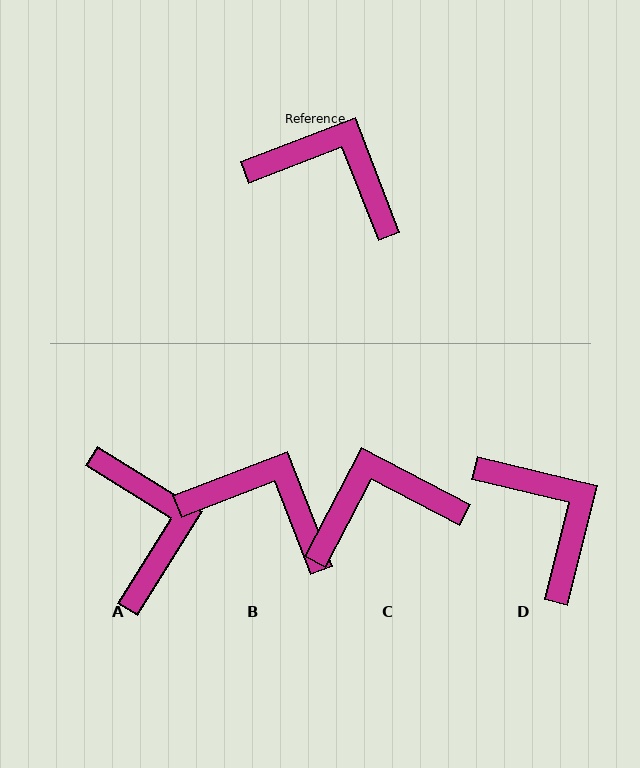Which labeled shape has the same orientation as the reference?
B.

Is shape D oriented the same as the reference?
No, it is off by about 35 degrees.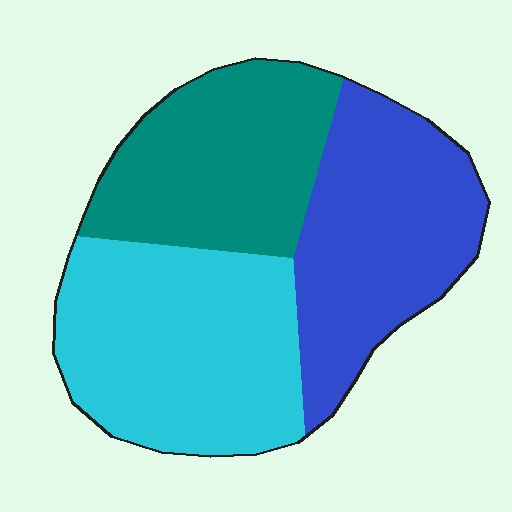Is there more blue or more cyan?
Cyan.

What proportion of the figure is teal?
Teal takes up about one third (1/3) of the figure.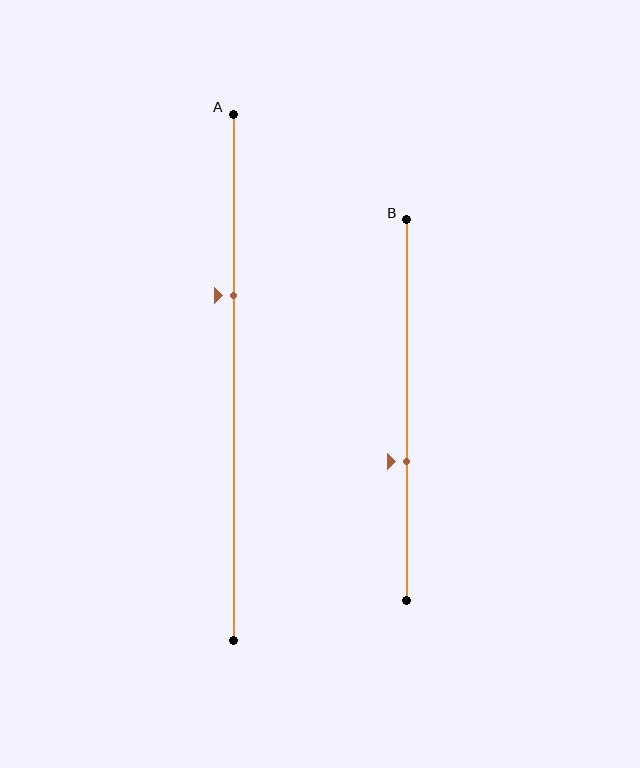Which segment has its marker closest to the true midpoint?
Segment B has its marker closest to the true midpoint.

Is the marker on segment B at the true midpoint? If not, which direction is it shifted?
No, the marker on segment B is shifted downward by about 14% of the segment length.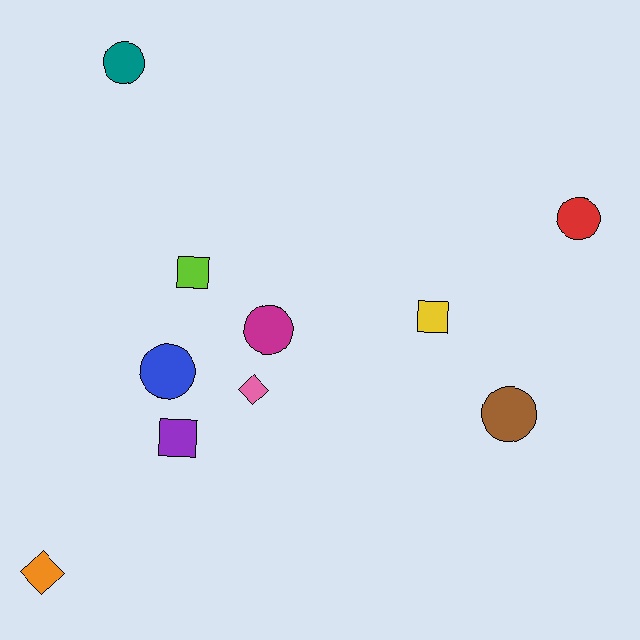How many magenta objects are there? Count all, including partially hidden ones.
There is 1 magenta object.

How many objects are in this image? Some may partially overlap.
There are 10 objects.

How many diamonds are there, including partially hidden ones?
There are 2 diamonds.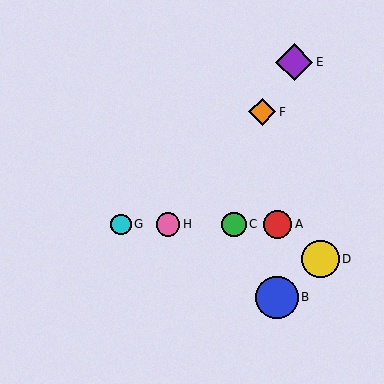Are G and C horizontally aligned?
Yes, both are at y≈224.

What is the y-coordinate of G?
Object G is at y≈224.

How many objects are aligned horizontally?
4 objects (A, C, G, H) are aligned horizontally.